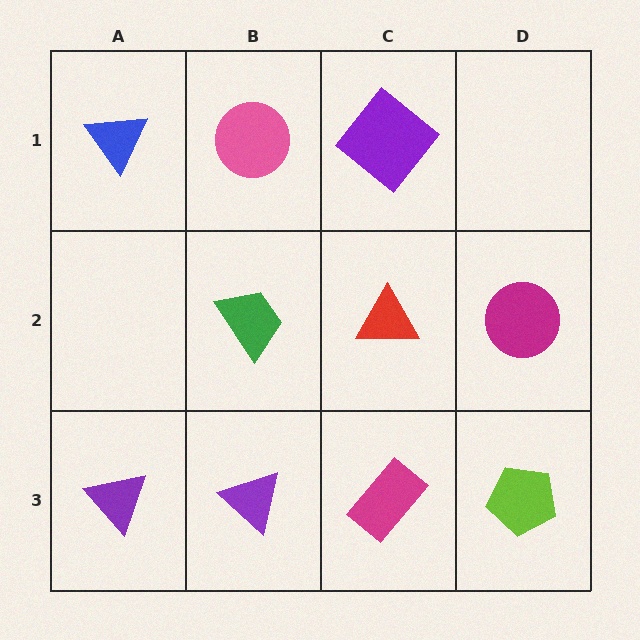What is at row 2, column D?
A magenta circle.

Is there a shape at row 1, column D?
No, that cell is empty.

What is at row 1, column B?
A pink circle.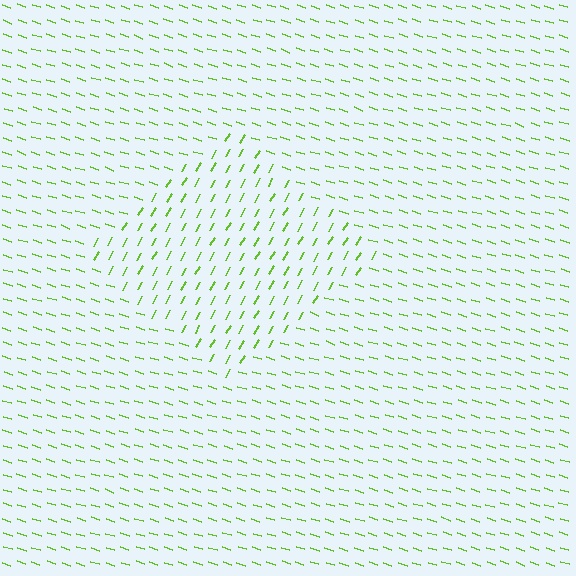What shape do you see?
I see a diamond.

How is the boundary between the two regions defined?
The boundary is defined purely by a change in line orientation (approximately 78 degrees difference). All lines are the same color and thickness.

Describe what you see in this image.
The image is filled with small lime line segments. A diamond region in the image has lines oriented differently from the surrounding lines, creating a visible texture boundary.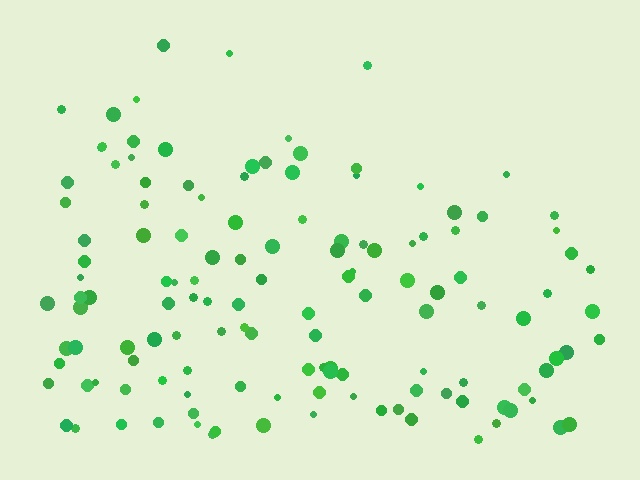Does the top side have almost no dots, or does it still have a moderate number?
Still a moderate number, just noticeably fewer than the bottom.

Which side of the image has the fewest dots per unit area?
The top.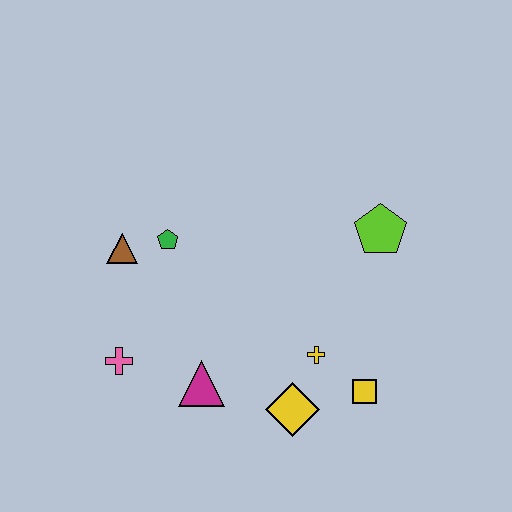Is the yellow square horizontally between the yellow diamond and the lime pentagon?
Yes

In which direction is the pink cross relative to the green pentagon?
The pink cross is below the green pentagon.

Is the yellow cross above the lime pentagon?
No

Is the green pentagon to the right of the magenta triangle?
No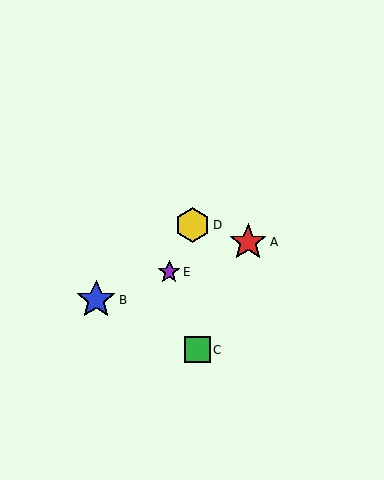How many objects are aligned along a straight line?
3 objects (A, B, E) are aligned along a straight line.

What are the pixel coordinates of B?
Object B is at (96, 300).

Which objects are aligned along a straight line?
Objects A, B, E are aligned along a straight line.